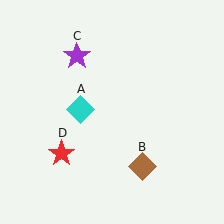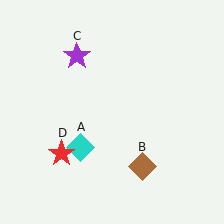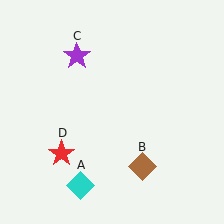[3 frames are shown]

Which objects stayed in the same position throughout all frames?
Brown diamond (object B) and purple star (object C) and red star (object D) remained stationary.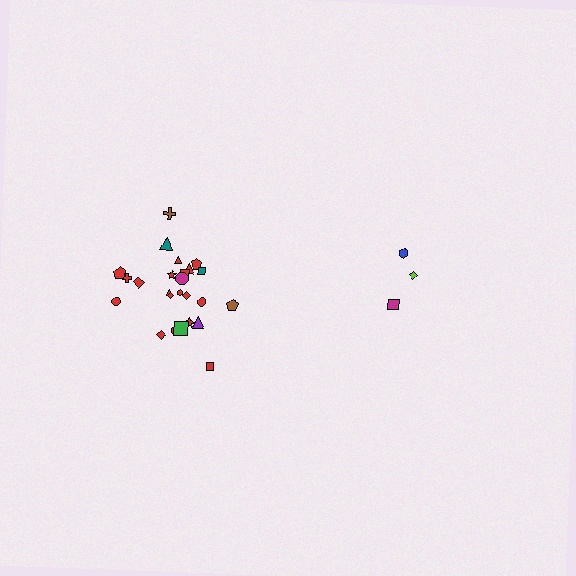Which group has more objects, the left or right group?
The left group.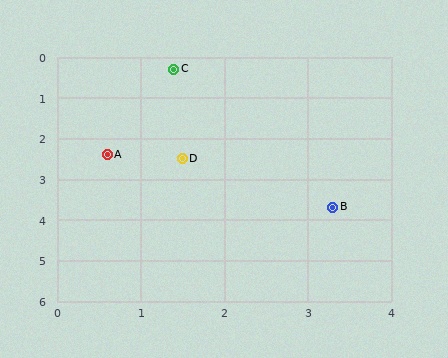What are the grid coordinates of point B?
Point B is at approximately (3.3, 3.7).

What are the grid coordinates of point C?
Point C is at approximately (1.4, 0.3).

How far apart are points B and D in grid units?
Points B and D are about 2.2 grid units apart.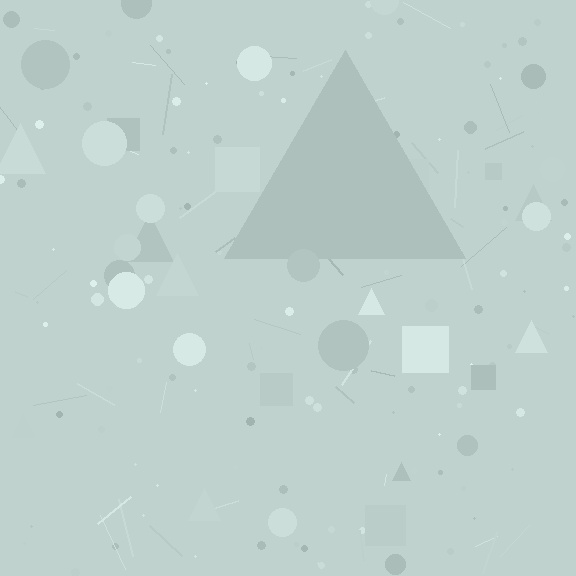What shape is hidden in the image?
A triangle is hidden in the image.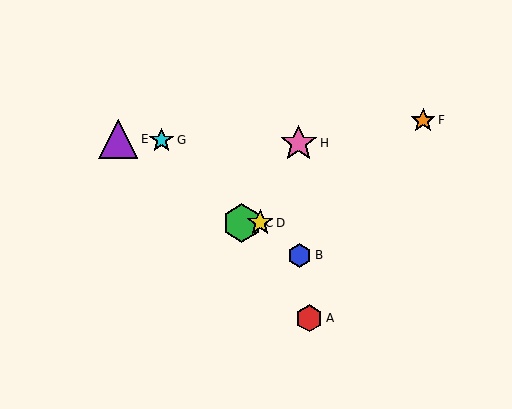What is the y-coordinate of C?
Object C is at y≈223.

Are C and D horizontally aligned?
Yes, both are at y≈223.